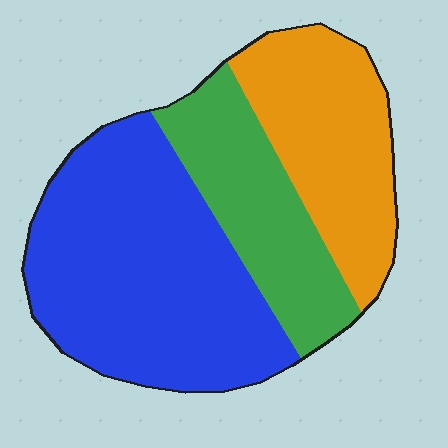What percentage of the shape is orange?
Orange takes up about one quarter (1/4) of the shape.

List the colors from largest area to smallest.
From largest to smallest: blue, orange, green.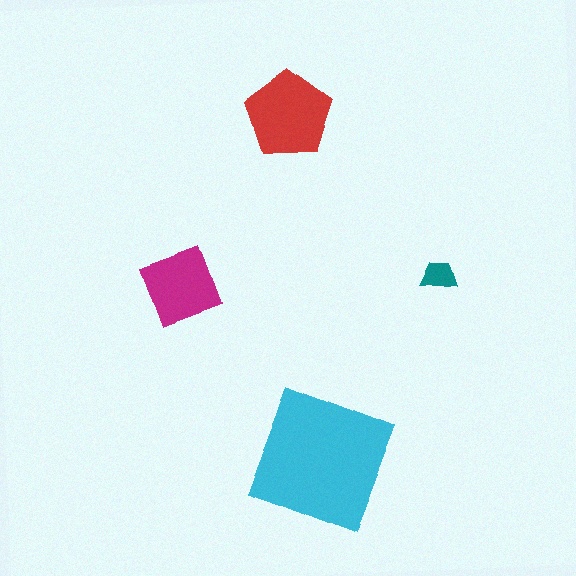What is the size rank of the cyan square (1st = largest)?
1st.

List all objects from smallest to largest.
The teal trapezoid, the magenta diamond, the red pentagon, the cyan square.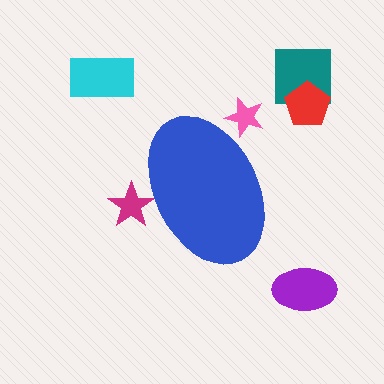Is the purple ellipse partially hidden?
No, the purple ellipse is fully visible.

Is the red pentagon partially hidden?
No, the red pentagon is fully visible.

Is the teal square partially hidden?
No, the teal square is fully visible.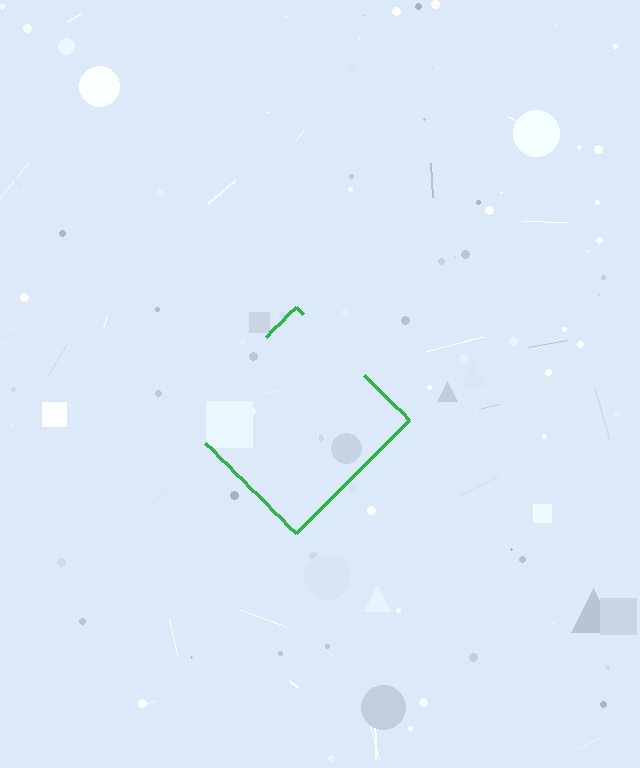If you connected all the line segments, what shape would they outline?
They would outline a diamond.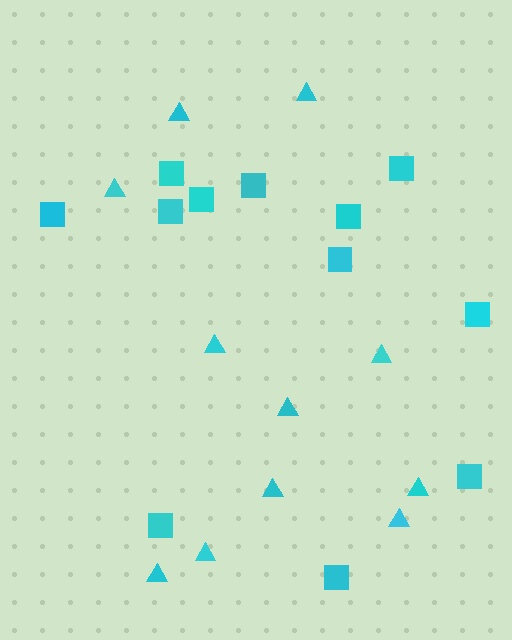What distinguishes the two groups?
There are 2 groups: one group of squares (12) and one group of triangles (11).